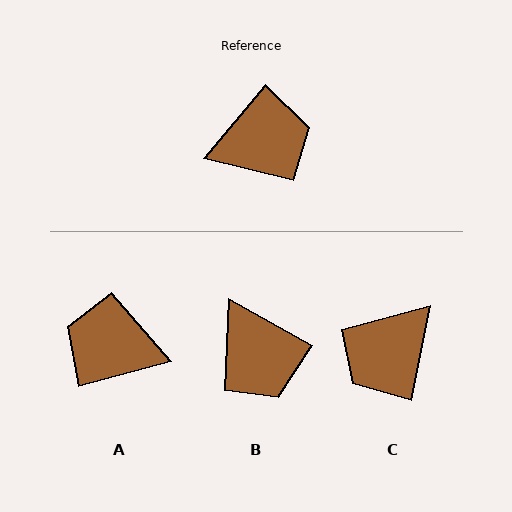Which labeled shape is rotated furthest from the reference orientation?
C, about 151 degrees away.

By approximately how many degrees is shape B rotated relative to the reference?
Approximately 79 degrees clockwise.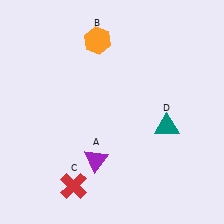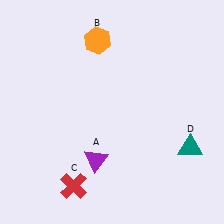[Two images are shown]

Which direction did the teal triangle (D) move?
The teal triangle (D) moved right.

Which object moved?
The teal triangle (D) moved right.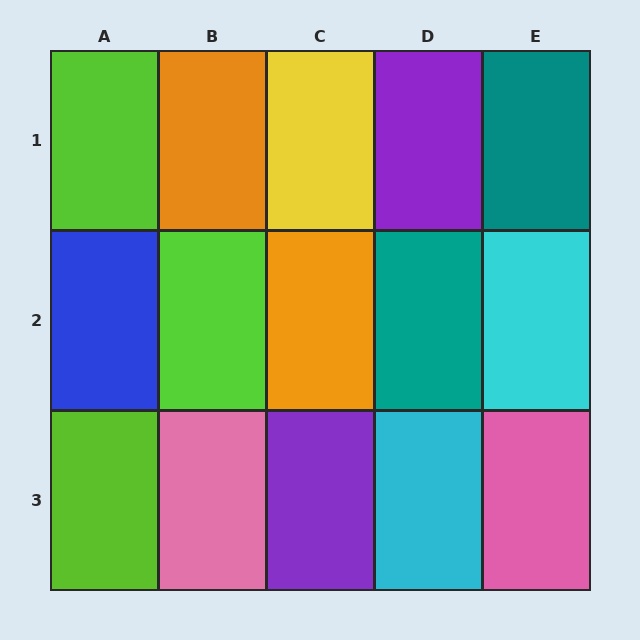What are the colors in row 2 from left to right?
Blue, lime, orange, teal, cyan.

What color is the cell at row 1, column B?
Orange.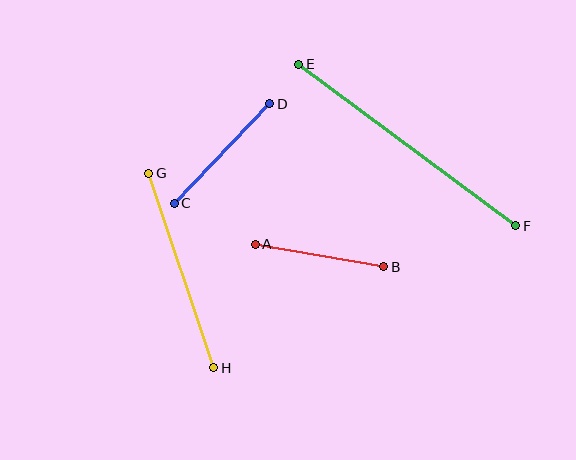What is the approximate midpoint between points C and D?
The midpoint is at approximately (222, 153) pixels.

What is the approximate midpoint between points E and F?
The midpoint is at approximately (407, 145) pixels.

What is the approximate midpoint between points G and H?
The midpoint is at approximately (181, 271) pixels.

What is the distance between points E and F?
The distance is approximately 270 pixels.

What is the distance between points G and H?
The distance is approximately 206 pixels.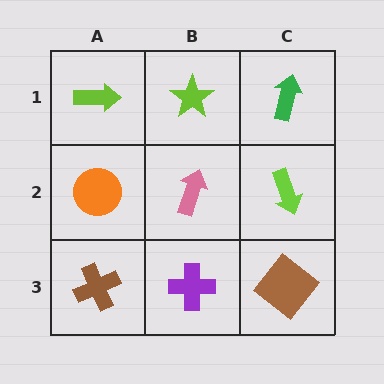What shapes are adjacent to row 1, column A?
An orange circle (row 2, column A), a lime star (row 1, column B).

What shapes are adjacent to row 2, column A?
A lime arrow (row 1, column A), a brown cross (row 3, column A), a pink arrow (row 2, column B).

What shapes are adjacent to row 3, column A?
An orange circle (row 2, column A), a purple cross (row 3, column B).